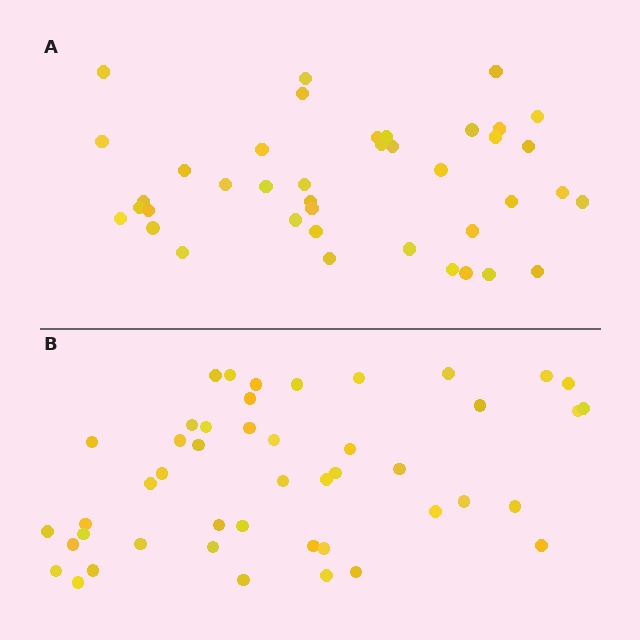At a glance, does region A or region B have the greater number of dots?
Region B (the bottom region) has more dots.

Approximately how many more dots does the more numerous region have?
Region B has about 6 more dots than region A.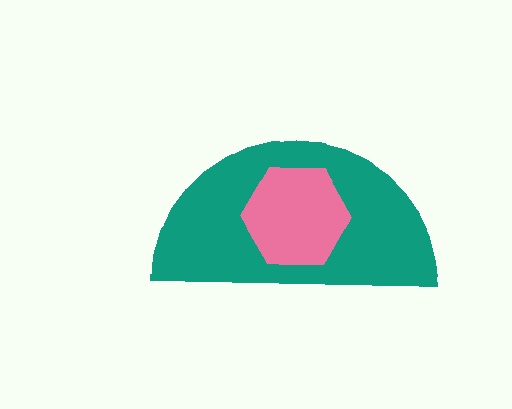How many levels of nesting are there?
2.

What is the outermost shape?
The teal semicircle.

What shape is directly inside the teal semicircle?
The pink hexagon.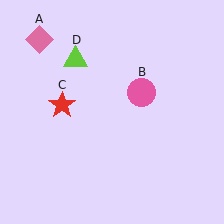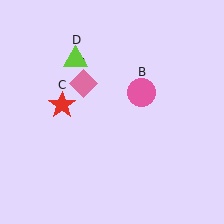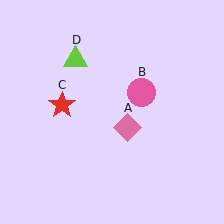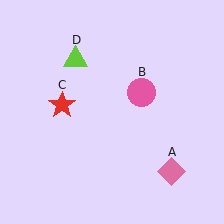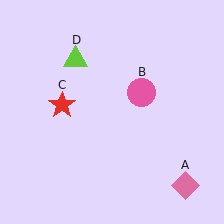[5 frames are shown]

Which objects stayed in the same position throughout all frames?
Pink circle (object B) and red star (object C) and lime triangle (object D) remained stationary.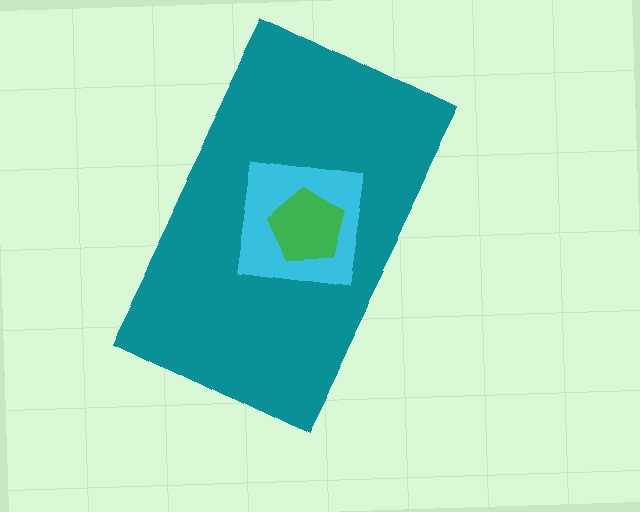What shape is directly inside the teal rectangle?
The cyan square.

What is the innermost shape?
The green pentagon.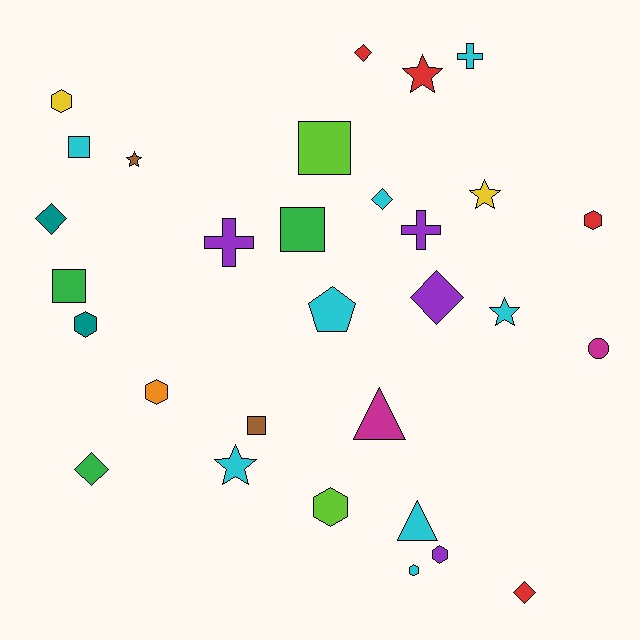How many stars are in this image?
There are 5 stars.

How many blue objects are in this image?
There are no blue objects.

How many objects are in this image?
There are 30 objects.